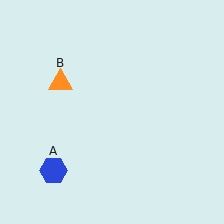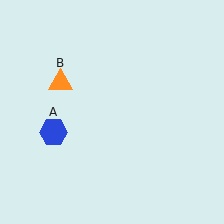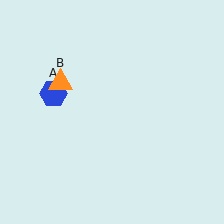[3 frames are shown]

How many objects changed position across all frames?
1 object changed position: blue hexagon (object A).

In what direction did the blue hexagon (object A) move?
The blue hexagon (object A) moved up.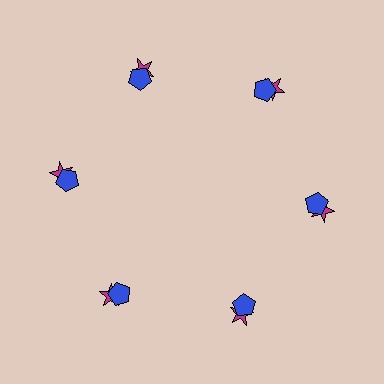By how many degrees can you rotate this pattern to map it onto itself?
The pattern maps onto itself every 60 degrees of rotation.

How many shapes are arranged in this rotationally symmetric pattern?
There are 12 shapes, arranged in 6 groups of 2.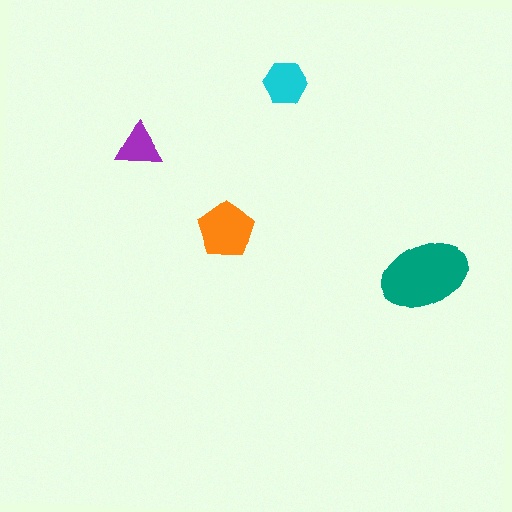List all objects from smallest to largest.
The purple triangle, the cyan hexagon, the orange pentagon, the teal ellipse.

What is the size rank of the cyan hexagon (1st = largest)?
3rd.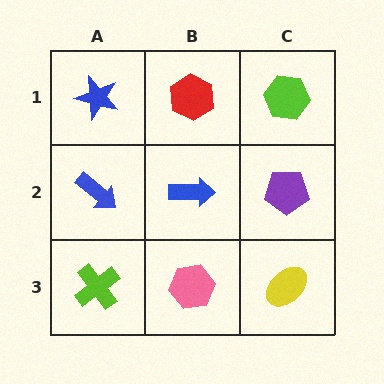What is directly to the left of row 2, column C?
A blue arrow.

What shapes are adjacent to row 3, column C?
A purple pentagon (row 2, column C), a pink hexagon (row 3, column B).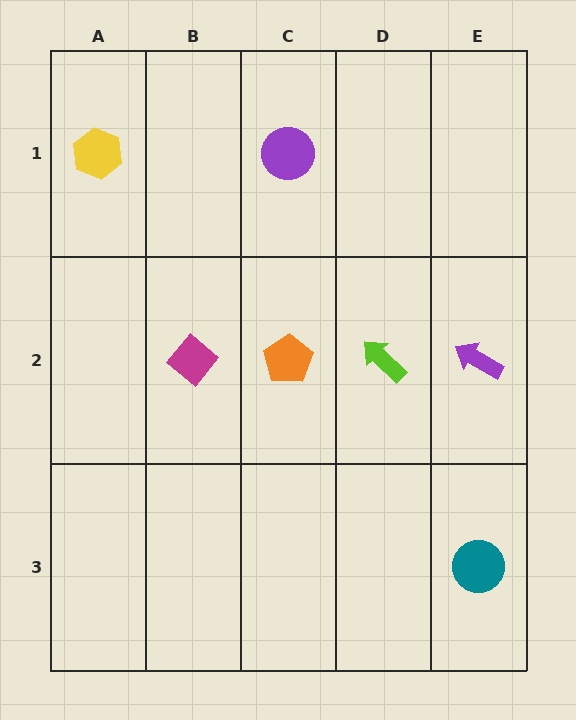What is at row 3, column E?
A teal circle.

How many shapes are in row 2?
4 shapes.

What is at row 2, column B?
A magenta diamond.